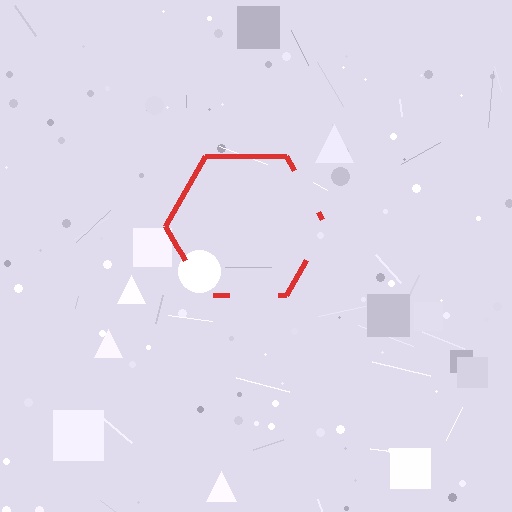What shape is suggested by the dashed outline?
The dashed outline suggests a hexagon.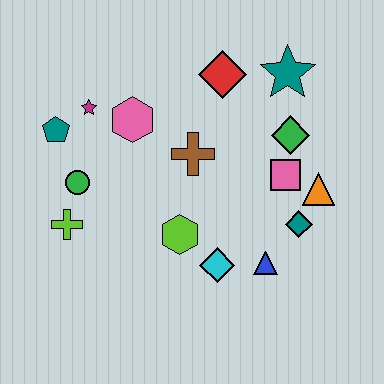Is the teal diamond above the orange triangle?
No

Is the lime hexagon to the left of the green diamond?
Yes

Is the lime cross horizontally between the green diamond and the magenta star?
No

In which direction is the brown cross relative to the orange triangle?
The brown cross is to the left of the orange triangle.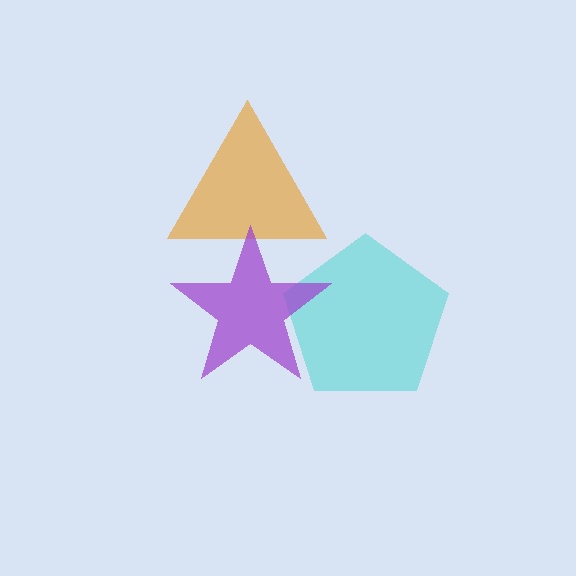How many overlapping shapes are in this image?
There are 3 overlapping shapes in the image.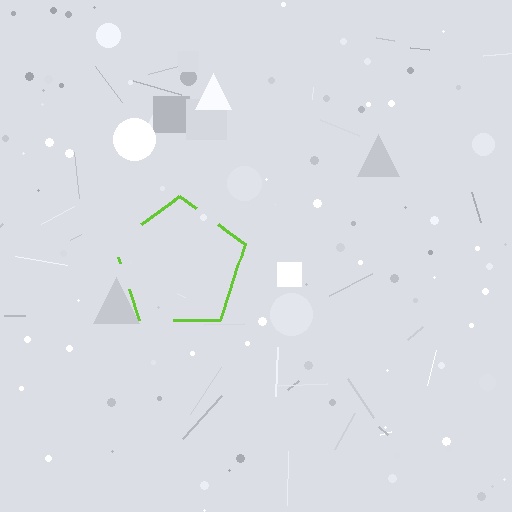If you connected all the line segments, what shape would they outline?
They would outline a pentagon.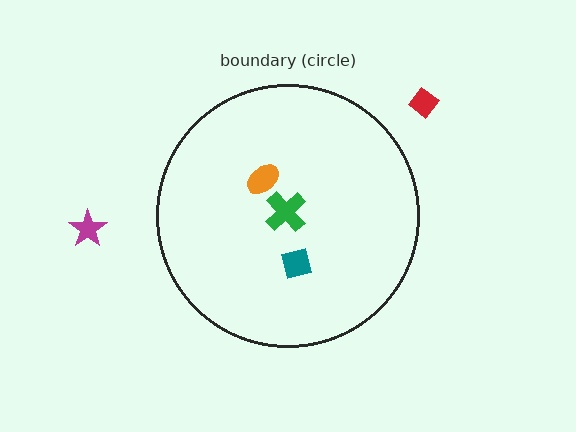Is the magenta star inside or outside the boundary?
Outside.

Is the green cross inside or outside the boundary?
Inside.